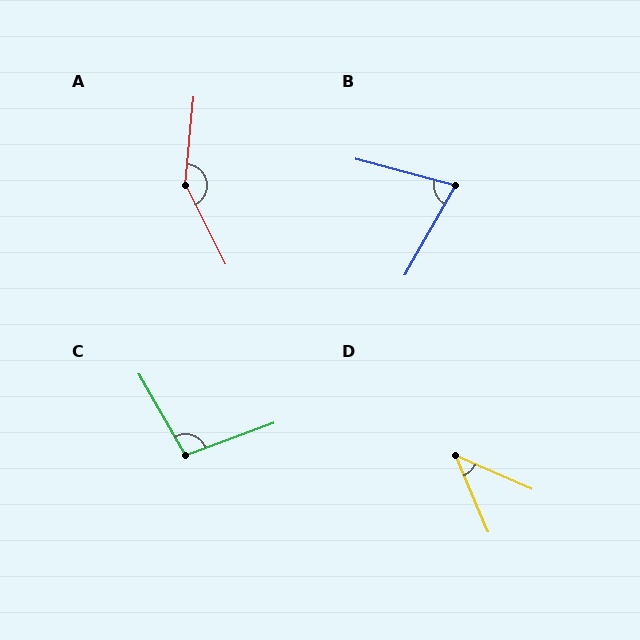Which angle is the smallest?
D, at approximately 43 degrees.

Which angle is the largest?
A, at approximately 148 degrees.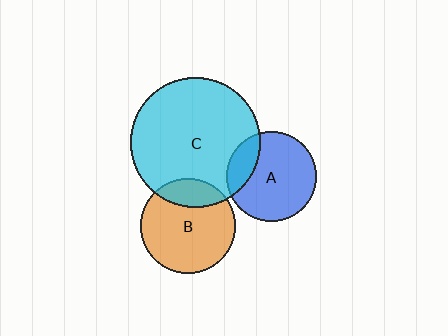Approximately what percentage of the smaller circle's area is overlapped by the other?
Approximately 20%.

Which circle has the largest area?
Circle C (cyan).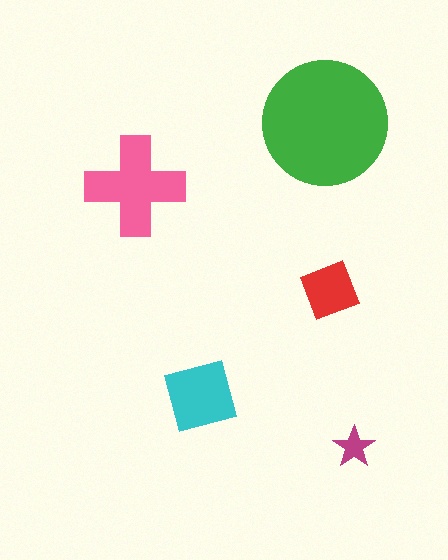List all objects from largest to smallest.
The green circle, the pink cross, the cyan square, the red square, the magenta star.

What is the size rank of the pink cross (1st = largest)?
2nd.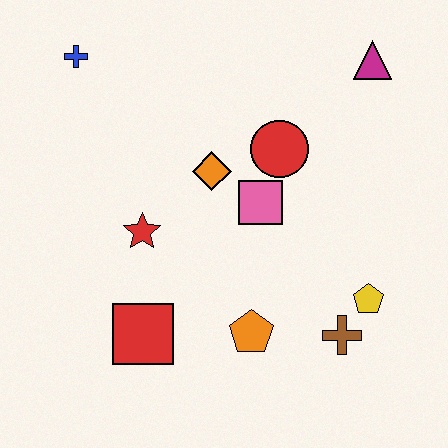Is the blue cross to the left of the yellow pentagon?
Yes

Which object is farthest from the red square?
The magenta triangle is farthest from the red square.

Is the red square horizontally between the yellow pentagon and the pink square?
No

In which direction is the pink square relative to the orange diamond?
The pink square is to the right of the orange diamond.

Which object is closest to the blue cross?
The orange diamond is closest to the blue cross.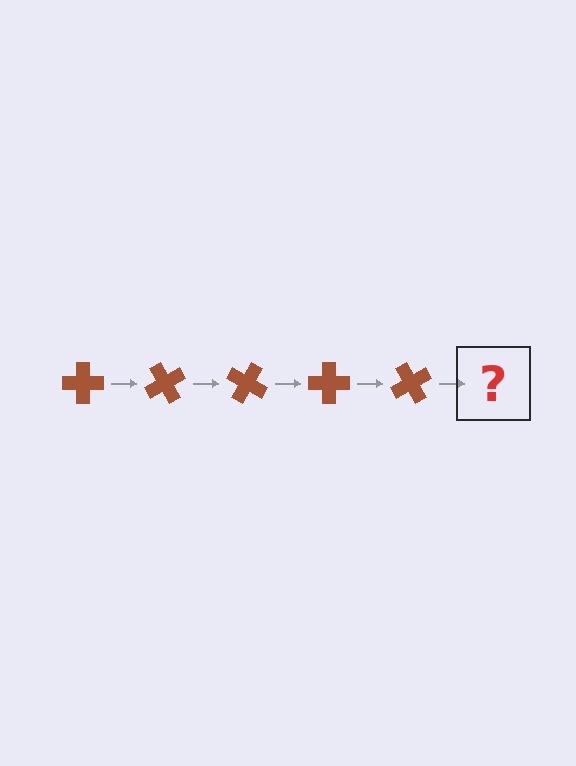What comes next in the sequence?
The next element should be a brown cross rotated 300 degrees.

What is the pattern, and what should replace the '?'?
The pattern is that the cross rotates 60 degrees each step. The '?' should be a brown cross rotated 300 degrees.